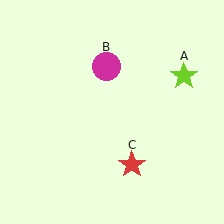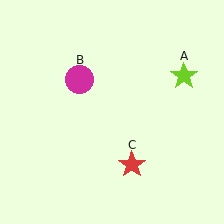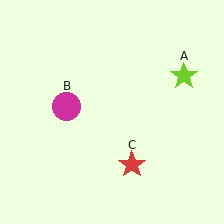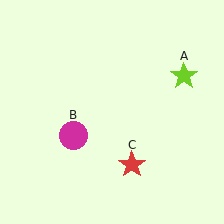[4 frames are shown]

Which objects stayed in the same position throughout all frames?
Lime star (object A) and red star (object C) remained stationary.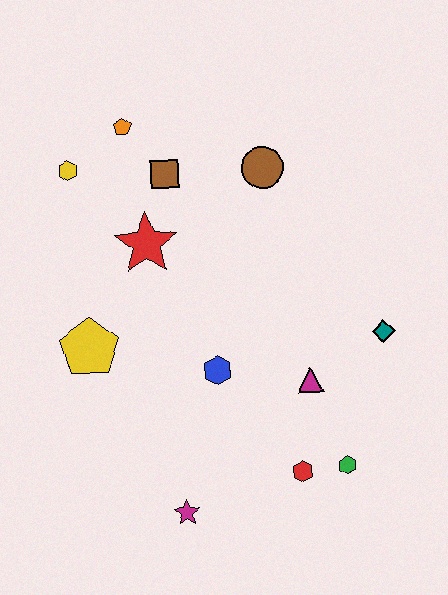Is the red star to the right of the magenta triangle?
No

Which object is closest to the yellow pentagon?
The red star is closest to the yellow pentagon.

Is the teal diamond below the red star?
Yes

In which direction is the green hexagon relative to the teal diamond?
The green hexagon is below the teal diamond.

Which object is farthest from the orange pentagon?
The green hexagon is farthest from the orange pentagon.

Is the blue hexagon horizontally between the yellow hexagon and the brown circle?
Yes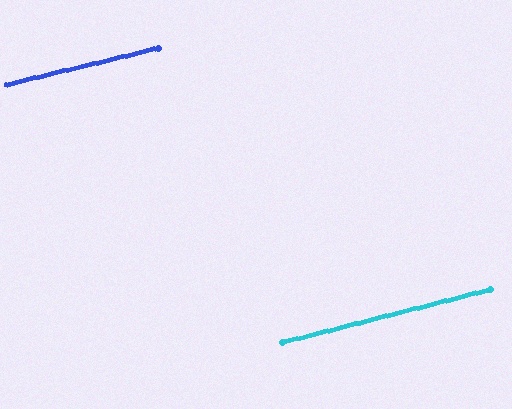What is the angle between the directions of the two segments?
Approximately 1 degree.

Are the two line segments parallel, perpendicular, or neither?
Parallel — their directions differ by only 0.8°.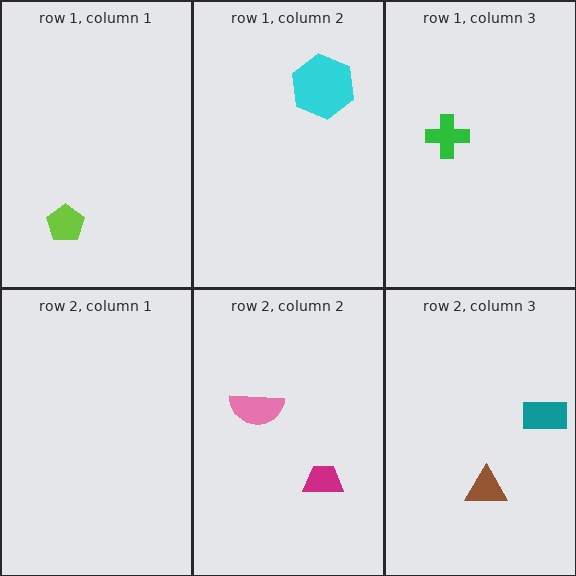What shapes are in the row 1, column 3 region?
The green cross.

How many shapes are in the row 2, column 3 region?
2.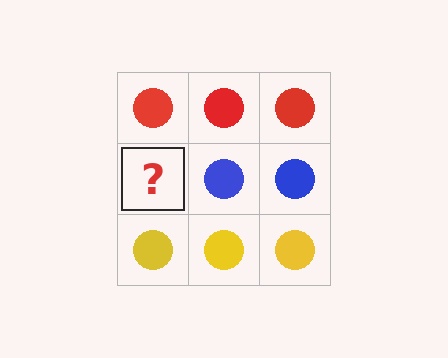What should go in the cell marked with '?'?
The missing cell should contain a blue circle.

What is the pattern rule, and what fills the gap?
The rule is that each row has a consistent color. The gap should be filled with a blue circle.